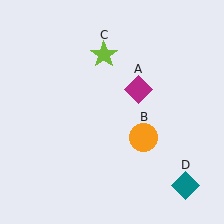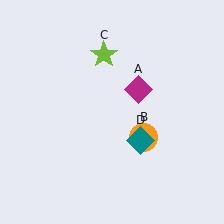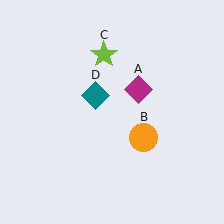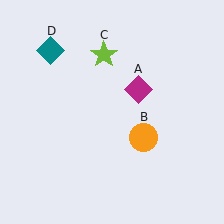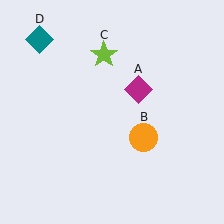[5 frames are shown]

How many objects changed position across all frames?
1 object changed position: teal diamond (object D).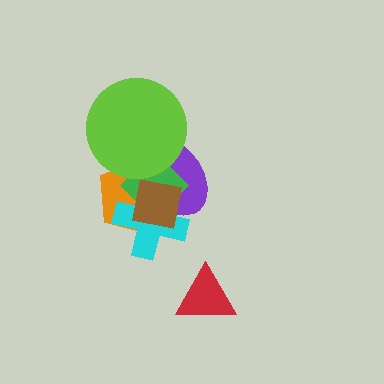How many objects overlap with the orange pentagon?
5 objects overlap with the orange pentagon.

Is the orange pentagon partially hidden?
Yes, it is partially covered by another shape.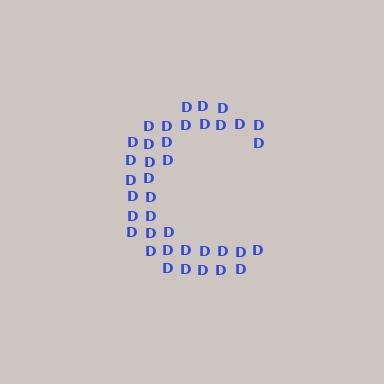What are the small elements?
The small elements are letter D's.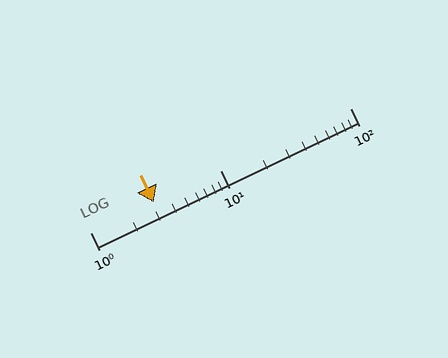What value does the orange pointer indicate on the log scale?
The pointer indicates approximately 3.1.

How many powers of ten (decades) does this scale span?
The scale spans 2 decades, from 1 to 100.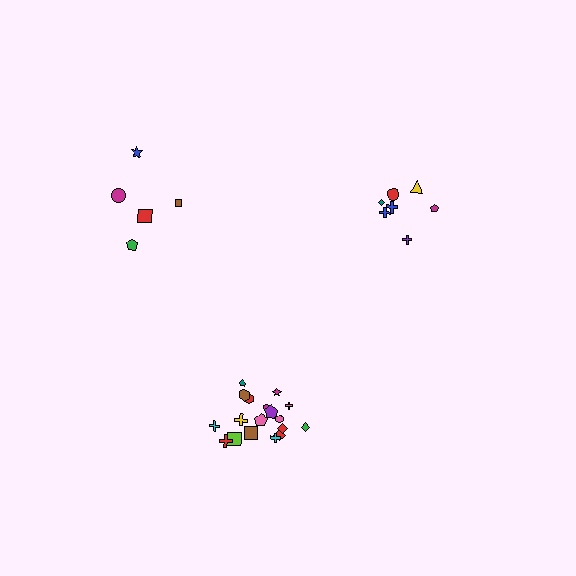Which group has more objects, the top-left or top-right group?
The top-right group.